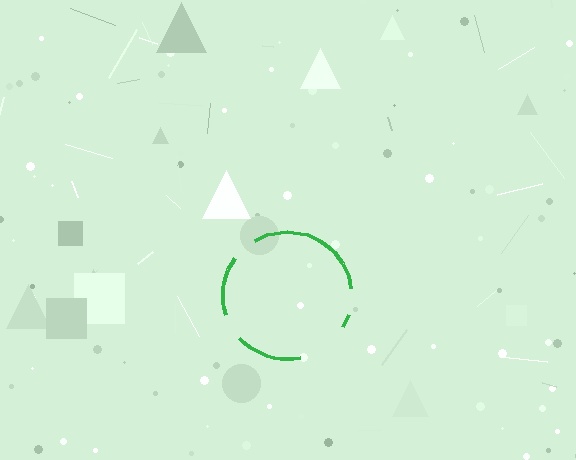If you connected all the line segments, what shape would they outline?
They would outline a circle.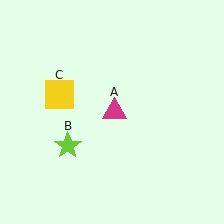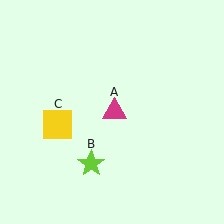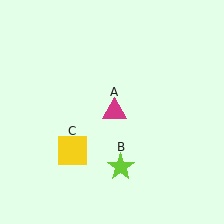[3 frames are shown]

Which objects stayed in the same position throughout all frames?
Magenta triangle (object A) remained stationary.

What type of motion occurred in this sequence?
The lime star (object B), yellow square (object C) rotated counterclockwise around the center of the scene.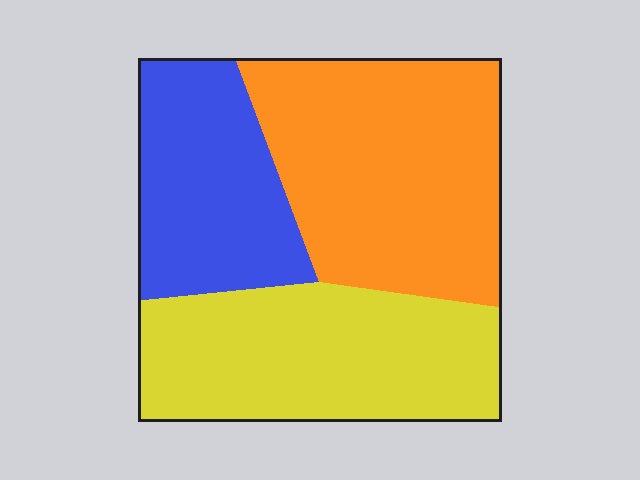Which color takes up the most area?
Orange, at roughly 40%.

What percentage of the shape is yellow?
Yellow takes up about three eighths (3/8) of the shape.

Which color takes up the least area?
Blue, at roughly 25%.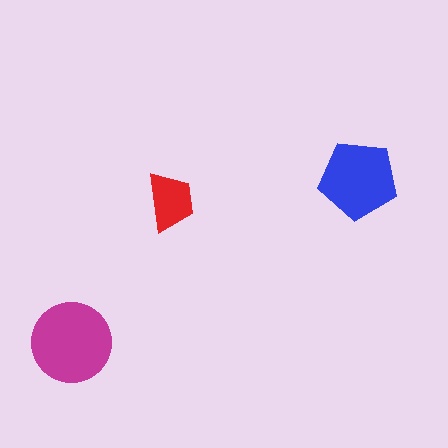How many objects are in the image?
There are 3 objects in the image.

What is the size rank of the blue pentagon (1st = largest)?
2nd.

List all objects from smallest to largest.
The red trapezoid, the blue pentagon, the magenta circle.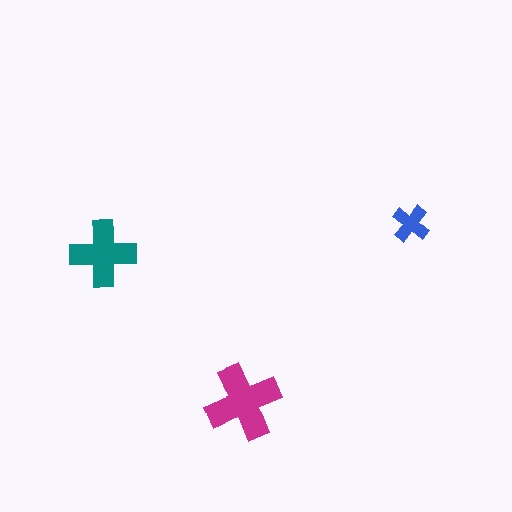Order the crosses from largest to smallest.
the magenta one, the teal one, the blue one.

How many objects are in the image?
There are 3 objects in the image.